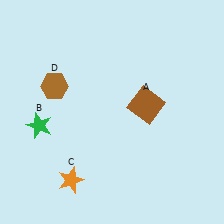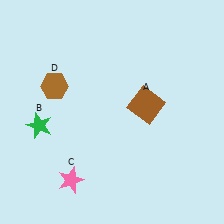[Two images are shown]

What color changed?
The star (C) changed from orange in Image 1 to pink in Image 2.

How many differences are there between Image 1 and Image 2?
There is 1 difference between the two images.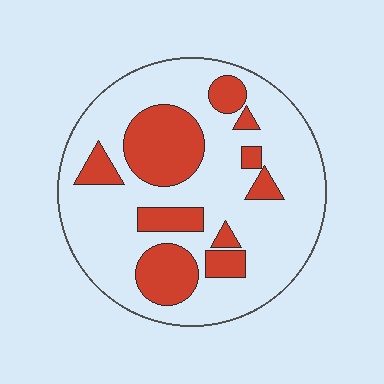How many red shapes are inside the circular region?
10.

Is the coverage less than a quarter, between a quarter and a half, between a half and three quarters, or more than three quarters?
Between a quarter and a half.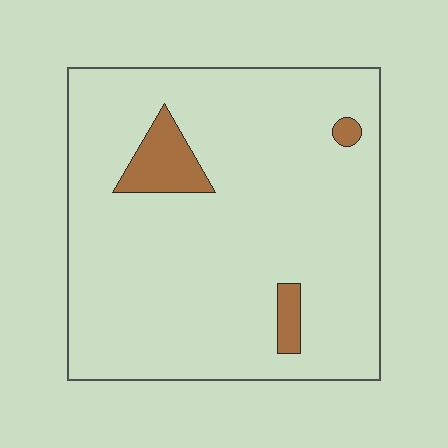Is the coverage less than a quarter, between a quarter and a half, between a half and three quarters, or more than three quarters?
Less than a quarter.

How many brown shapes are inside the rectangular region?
3.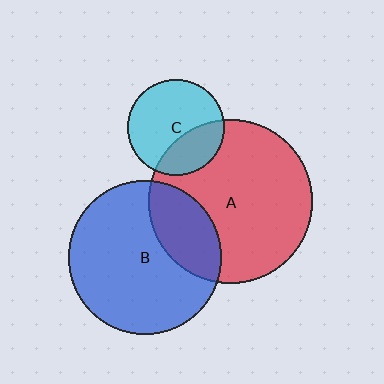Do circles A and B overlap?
Yes.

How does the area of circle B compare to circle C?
Approximately 2.5 times.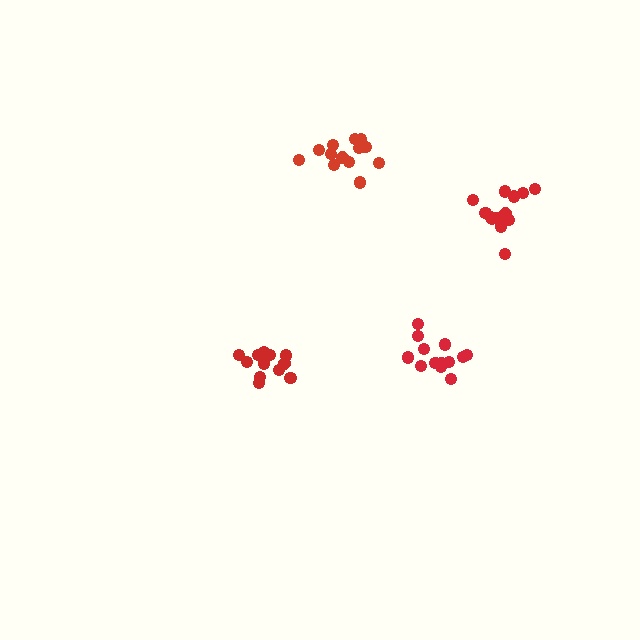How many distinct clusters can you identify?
There are 4 distinct clusters.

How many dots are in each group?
Group 1: 13 dots, Group 2: 13 dots, Group 3: 13 dots, Group 4: 13 dots (52 total).